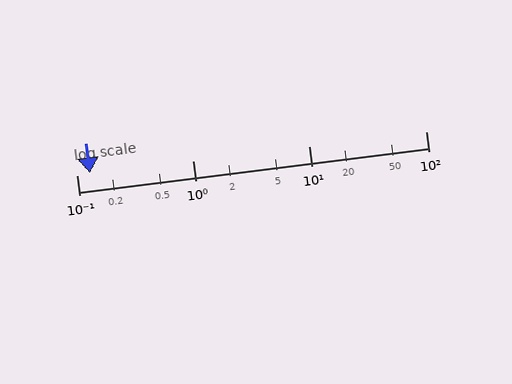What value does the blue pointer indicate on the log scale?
The pointer indicates approximately 0.13.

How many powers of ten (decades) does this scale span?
The scale spans 3 decades, from 0.1 to 100.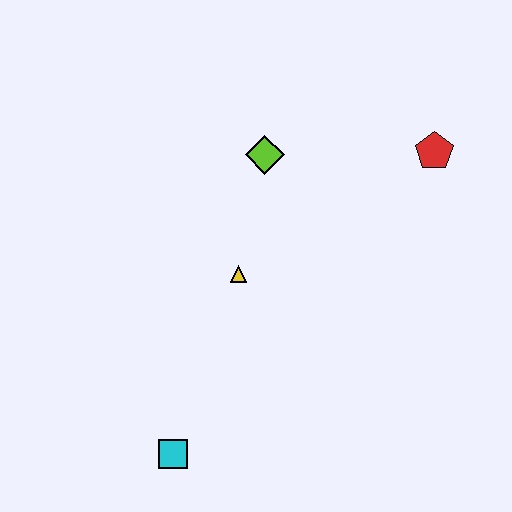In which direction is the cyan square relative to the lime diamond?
The cyan square is below the lime diamond.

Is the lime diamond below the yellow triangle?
No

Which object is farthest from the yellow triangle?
The red pentagon is farthest from the yellow triangle.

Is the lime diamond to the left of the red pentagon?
Yes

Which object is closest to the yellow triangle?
The lime diamond is closest to the yellow triangle.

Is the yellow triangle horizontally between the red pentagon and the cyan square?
Yes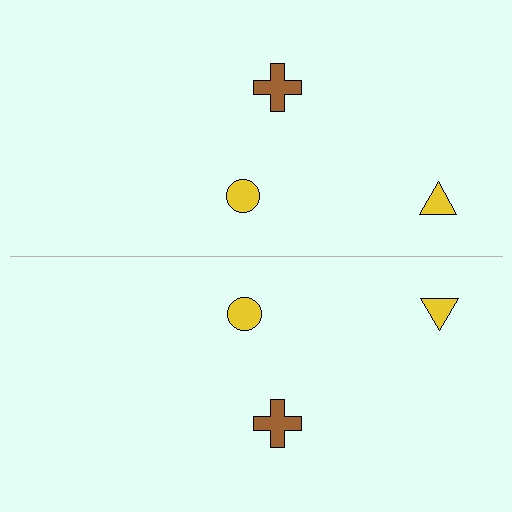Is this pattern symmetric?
Yes, this pattern has bilateral (reflection) symmetry.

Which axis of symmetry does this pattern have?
The pattern has a horizontal axis of symmetry running through the center of the image.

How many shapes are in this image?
There are 6 shapes in this image.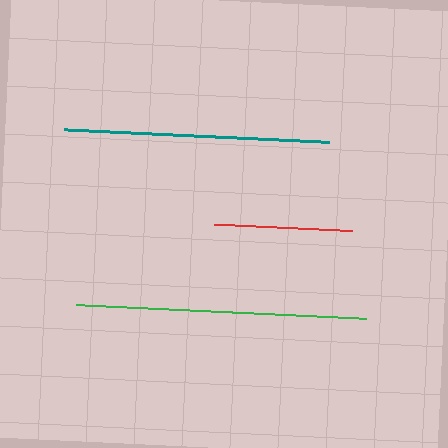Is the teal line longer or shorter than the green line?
The green line is longer than the teal line.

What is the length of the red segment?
The red segment is approximately 139 pixels long.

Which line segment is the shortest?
The red line is the shortest at approximately 139 pixels.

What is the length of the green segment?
The green segment is approximately 290 pixels long.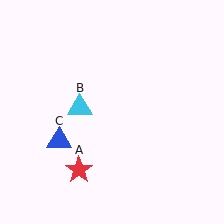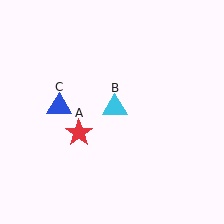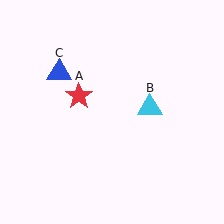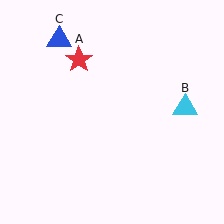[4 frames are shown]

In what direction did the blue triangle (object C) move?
The blue triangle (object C) moved up.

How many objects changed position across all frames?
3 objects changed position: red star (object A), cyan triangle (object B), blue triangle (object C).